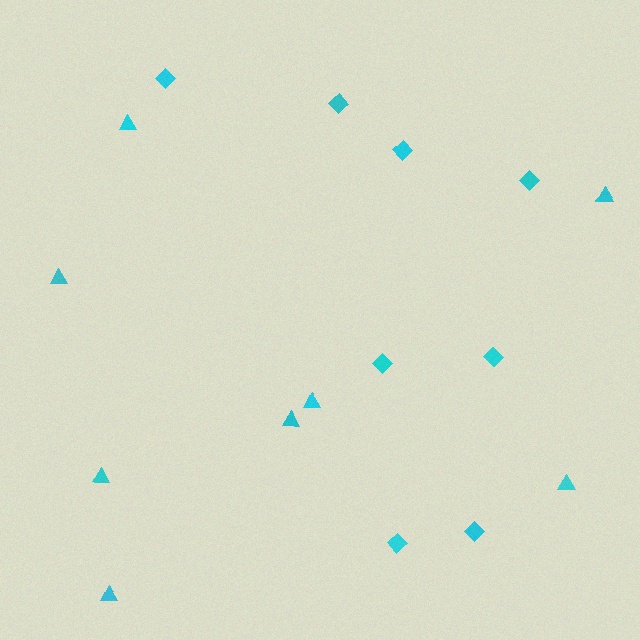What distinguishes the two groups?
There are 2 groups: one group of triangles (8) and one group of diamonds (8).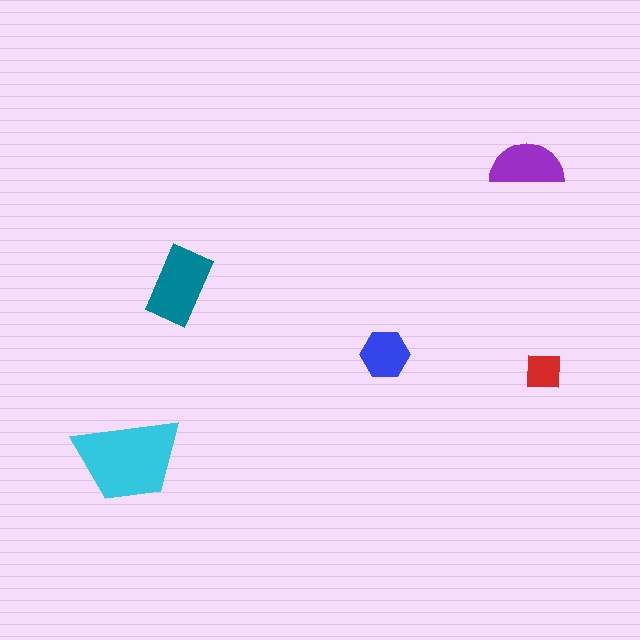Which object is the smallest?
The red square.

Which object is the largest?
The cyan trapezoid.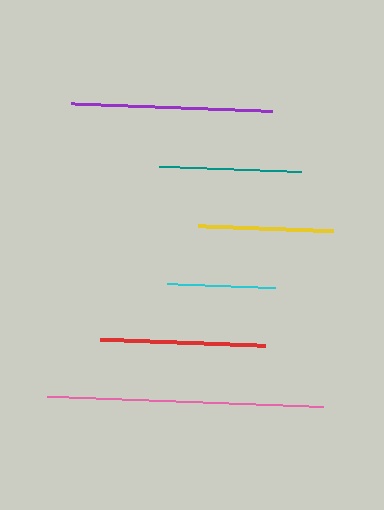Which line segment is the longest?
The pink line is the longest at approximately 276 pixels.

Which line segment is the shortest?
The cyan line is the shortest at approximately 108 pixels.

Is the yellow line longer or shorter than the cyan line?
The yellow line is longer than the cyan line.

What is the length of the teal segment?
The teal segment is approximately 142 pixels long.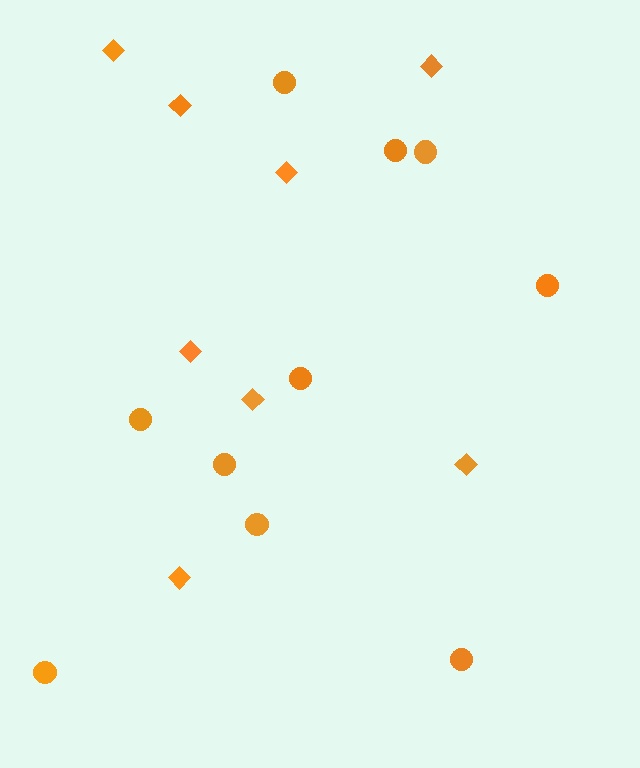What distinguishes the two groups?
There are 2 groups: one group of diamonds (8) and one group of circles (10).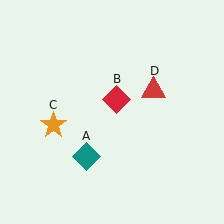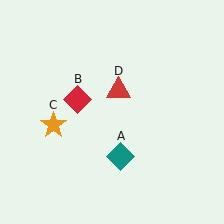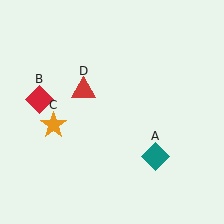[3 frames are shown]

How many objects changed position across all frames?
3 objects changed position: teal diamond (object A), red diamond (object B), red triangle (object D).